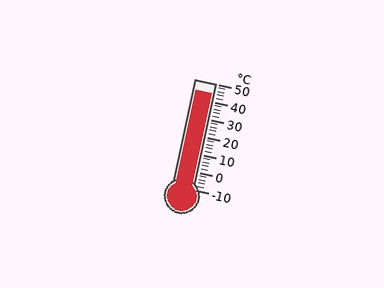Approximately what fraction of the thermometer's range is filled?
The thermometer is filled to approximately 90% of its range.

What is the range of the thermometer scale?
The thermometer scale ranges from -10°C to 50°C.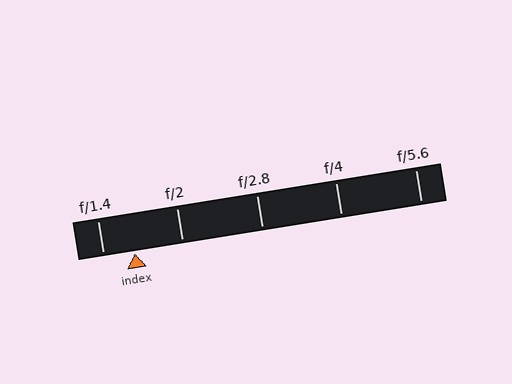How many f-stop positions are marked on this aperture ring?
There are 5 f-stop positions marked.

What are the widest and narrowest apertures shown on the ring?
The widest aperture shown is f/1.4 and the narrowest is f/5.6.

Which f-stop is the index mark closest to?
The index mark is closest to f/1.4.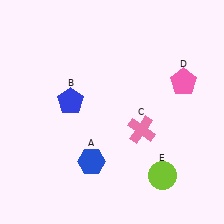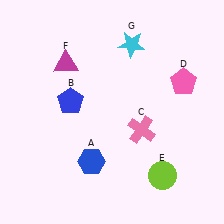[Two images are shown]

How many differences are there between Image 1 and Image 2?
There are 2 differences between the two images.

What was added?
A magenta triangle (F), a cyan star (G) were added in Image 2.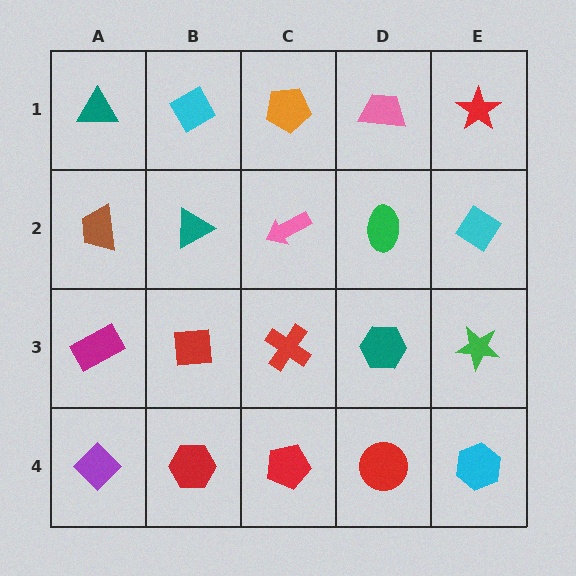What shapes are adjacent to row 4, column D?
A teal hexagon (row 3, column D), a red pentagon (row 4, column C), a cyan hexagon (row 4, column E).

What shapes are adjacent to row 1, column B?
A teal triangle (row 2, column B), a teal triangle (row 1, column A), an orange pentagon (row 1, column C).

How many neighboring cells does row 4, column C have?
3.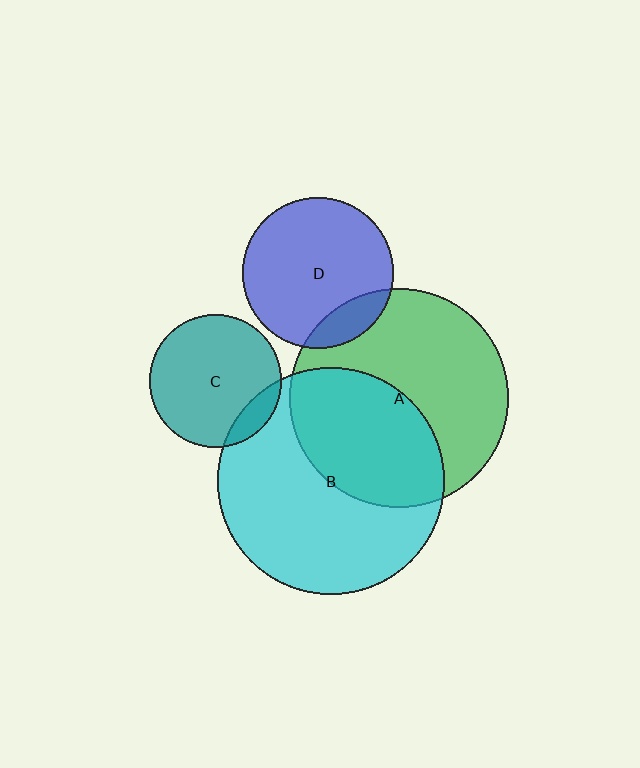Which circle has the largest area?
Circle B (cyan).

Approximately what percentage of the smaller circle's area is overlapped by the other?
Approximately 10%.